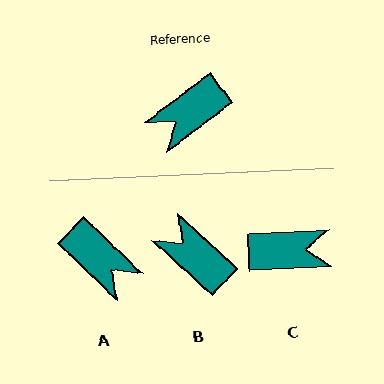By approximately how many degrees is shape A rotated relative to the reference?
Approximately 99 degrees counter-clockwise.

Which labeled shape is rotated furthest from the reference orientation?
C, about 146 degrees away.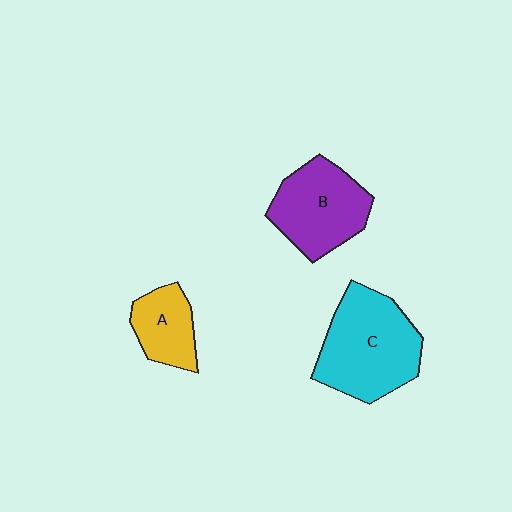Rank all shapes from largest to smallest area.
From largest to smallest: C (cyan), B (purple), A (yellow).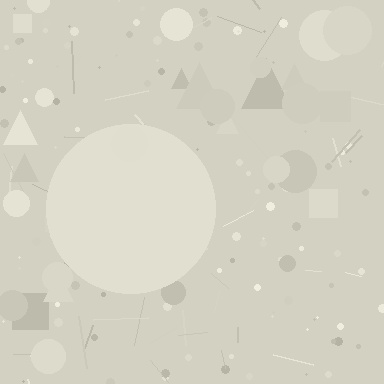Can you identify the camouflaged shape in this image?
The camouflaged shape is a circle.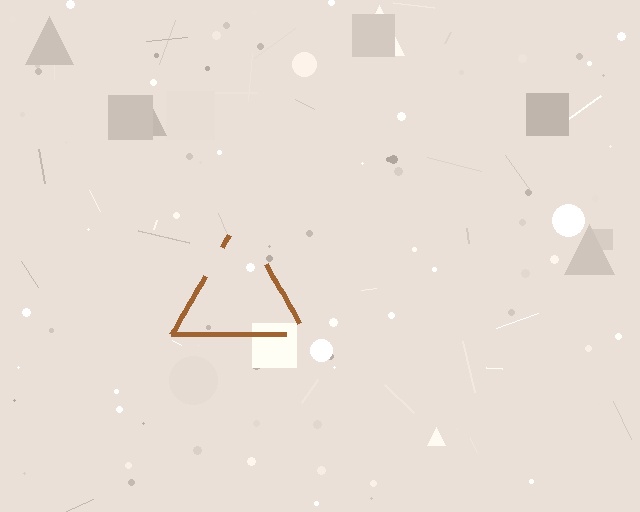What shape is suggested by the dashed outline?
The dashed outline suggests a triangle.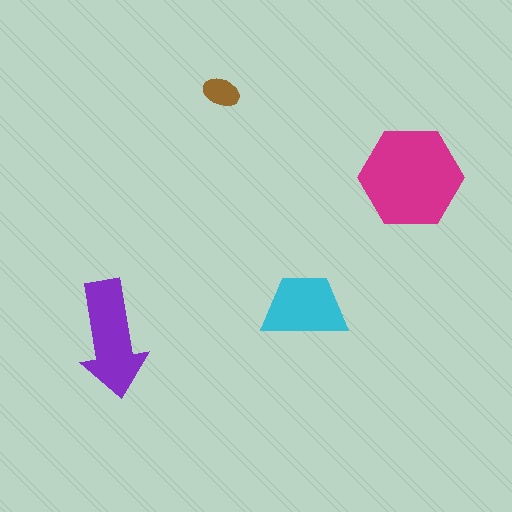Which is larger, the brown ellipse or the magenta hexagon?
The magenta hexagon.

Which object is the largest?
The magenta hexagon.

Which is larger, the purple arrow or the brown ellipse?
The purple arrow.